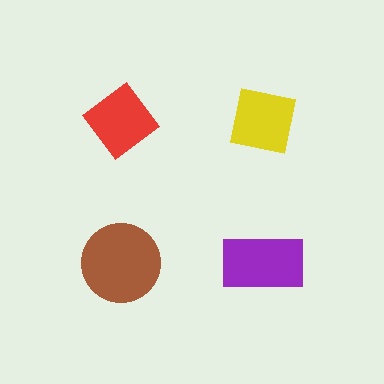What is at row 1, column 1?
A red diamond.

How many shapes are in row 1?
2 shapes.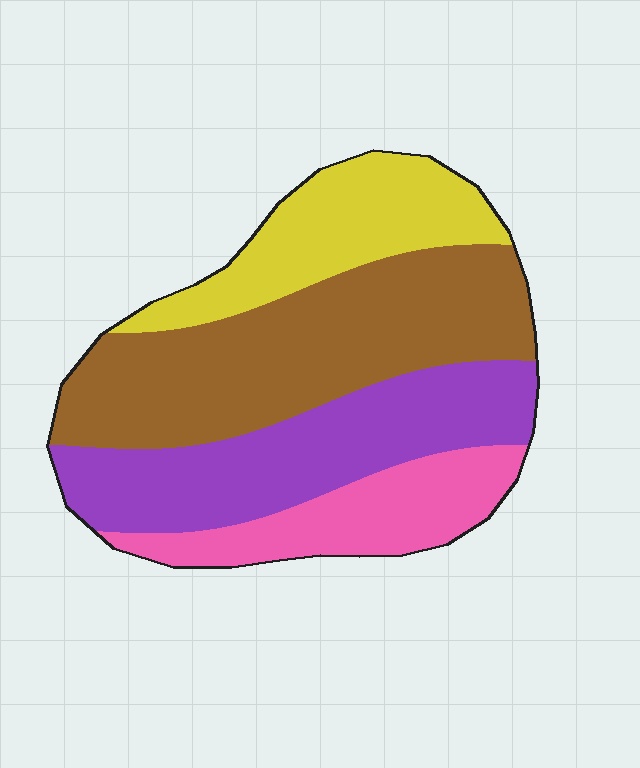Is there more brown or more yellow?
Brown.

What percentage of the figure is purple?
Purple covers roughly 30% of the figure.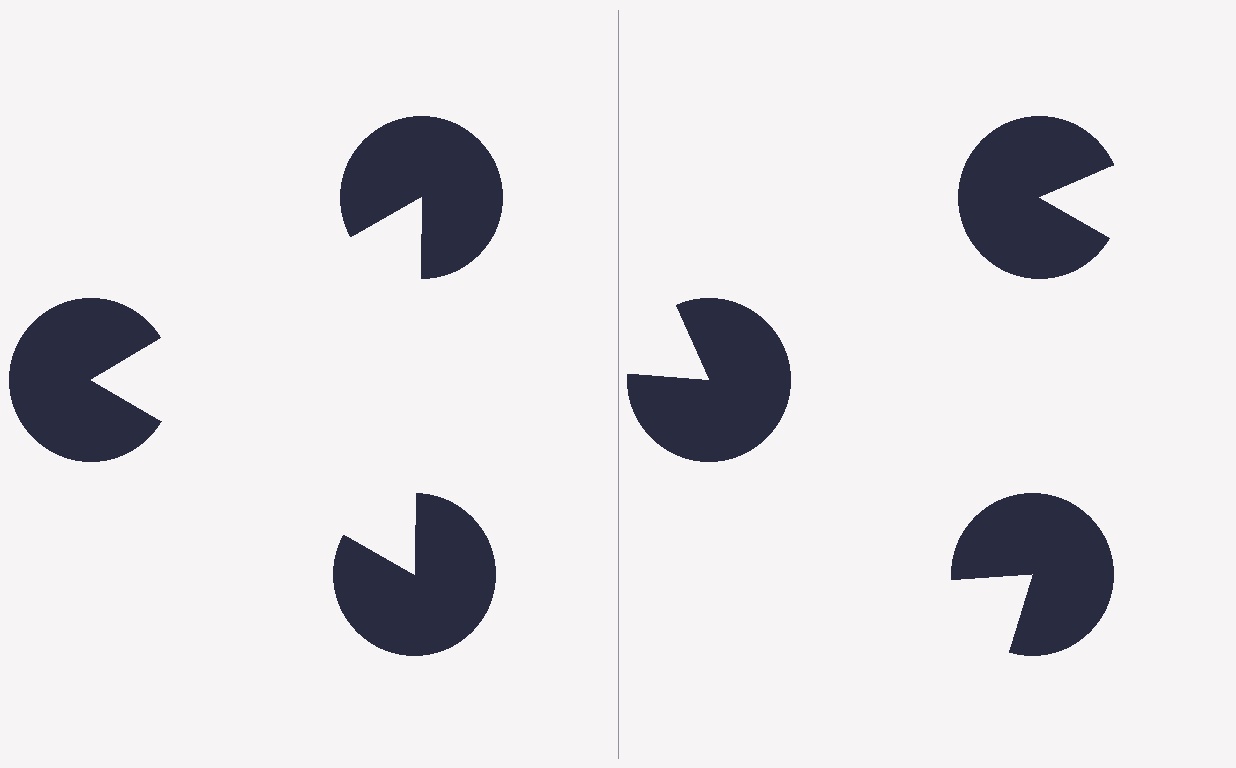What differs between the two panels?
The pac-man discs are positioned identically on both sides; only the wedge orientations differ. On the left they align to a triangle; on the right they are misaligned.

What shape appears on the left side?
An illusory triangle.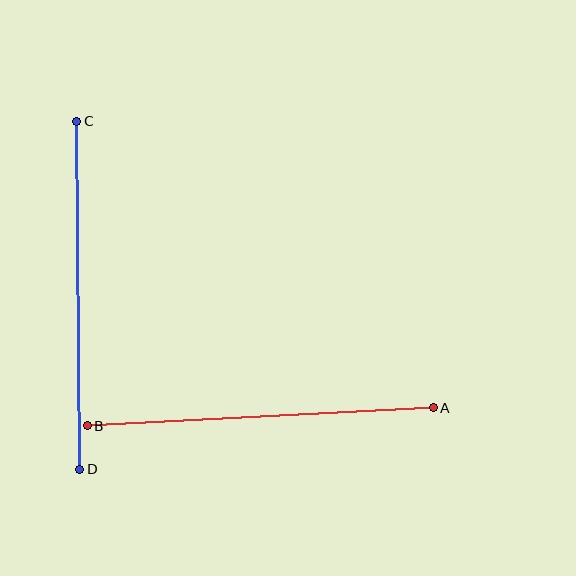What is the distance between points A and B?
The distance is approximately 346 pixels.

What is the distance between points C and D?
The distance is approximately 348 pixels.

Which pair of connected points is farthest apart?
Points C and D are farthest apart.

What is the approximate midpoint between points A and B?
The midpoint is at approximately (260, 417) pixels.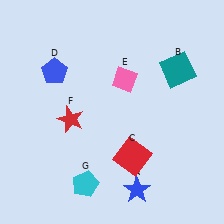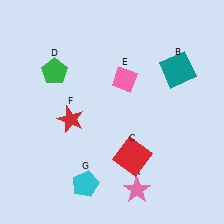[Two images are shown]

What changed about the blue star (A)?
In Image 1, A is blue. In Image 2, it changed to pink.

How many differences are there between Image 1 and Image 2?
There are 2 differences between the two images.